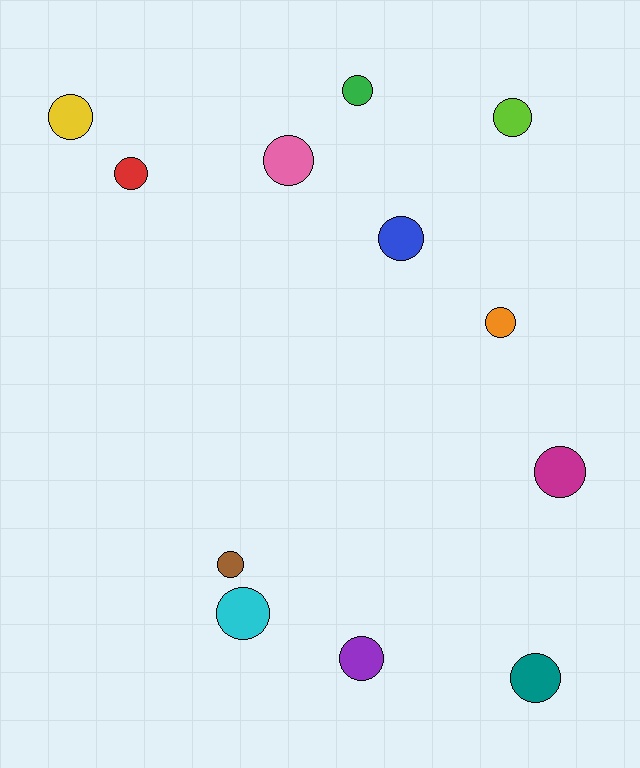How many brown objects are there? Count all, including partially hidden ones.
There is 1 brown object.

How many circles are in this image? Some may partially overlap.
There are 12 circles.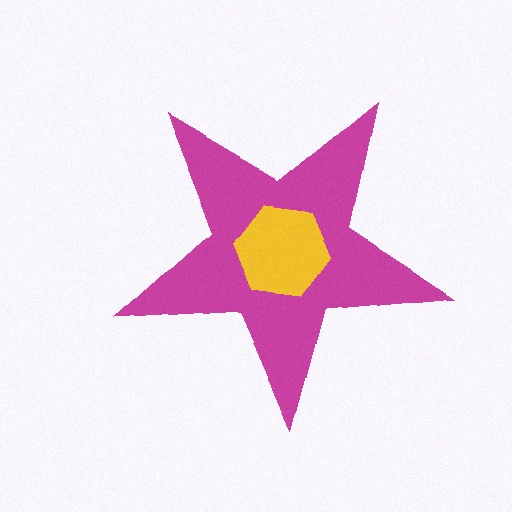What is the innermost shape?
The yellow hexagon.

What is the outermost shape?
The magenta star.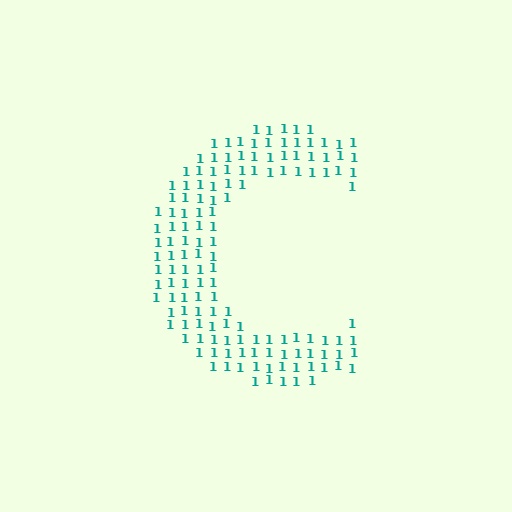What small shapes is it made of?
It is made of small digit 1's.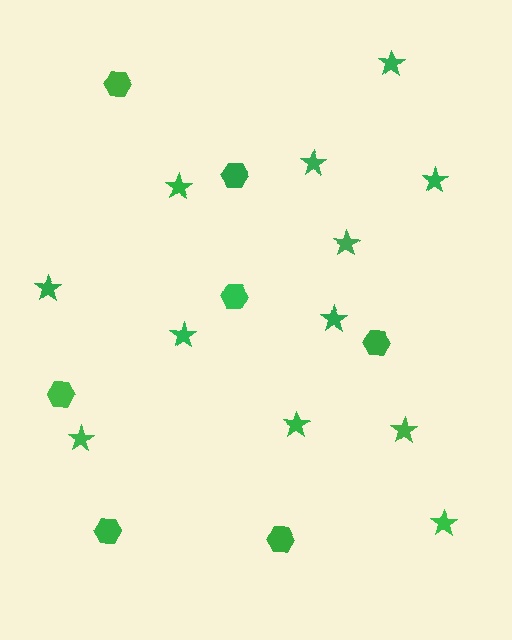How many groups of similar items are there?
There are 2 groups: one group of hexagons (7) and one group of stars (12).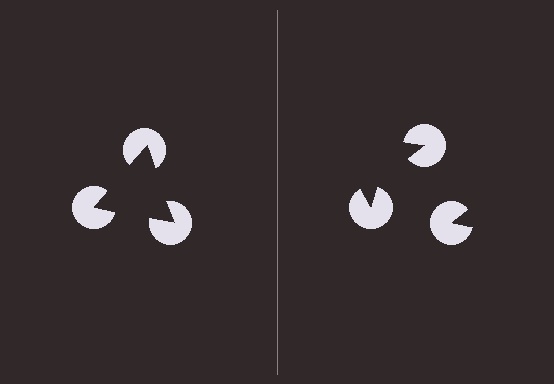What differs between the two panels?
The pac-man discs are positioned identically on both sides; only the wedge orientations differ. On the left they align to a triangle; on the right they are misaligned.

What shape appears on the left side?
An illusory triangle.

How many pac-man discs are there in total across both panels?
6 — 3 on each side.